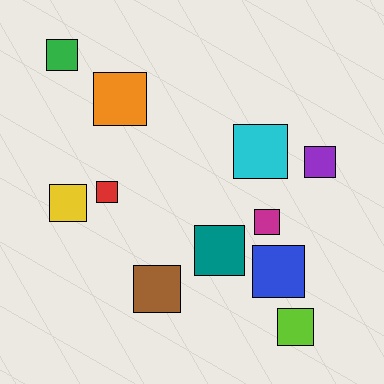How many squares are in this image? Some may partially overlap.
There are 11 squares.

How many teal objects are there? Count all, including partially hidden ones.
There is 1 teal object.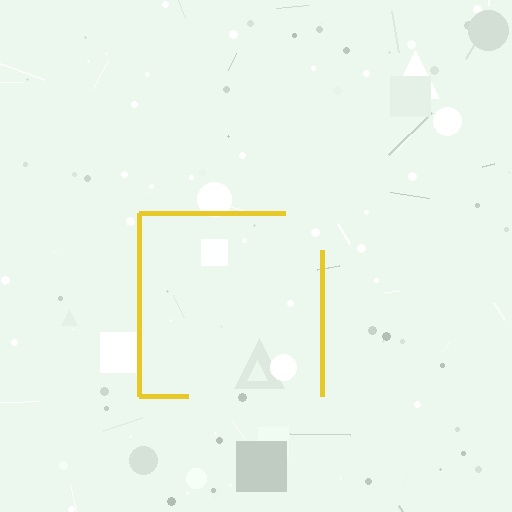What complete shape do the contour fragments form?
The contour fragments form a square.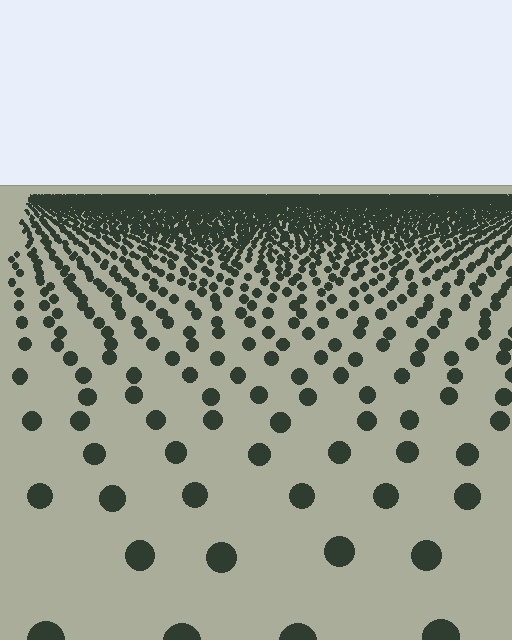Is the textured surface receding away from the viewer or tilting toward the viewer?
The surface is receding away from the viewer. Texture elements get smaller and denser toward the top.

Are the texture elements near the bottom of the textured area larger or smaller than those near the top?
Larger. Near the bottom, elements are closer to the viewer and appear at a bigger on-screen size.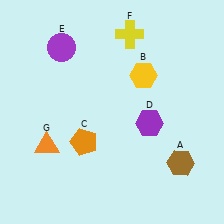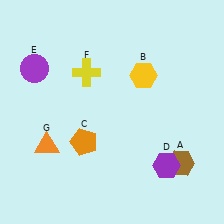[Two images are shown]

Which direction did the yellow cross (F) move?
The yellow cross (F) moved left.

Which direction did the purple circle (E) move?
The purple circle (E) moved left.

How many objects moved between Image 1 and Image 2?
3 objects moved between the two images.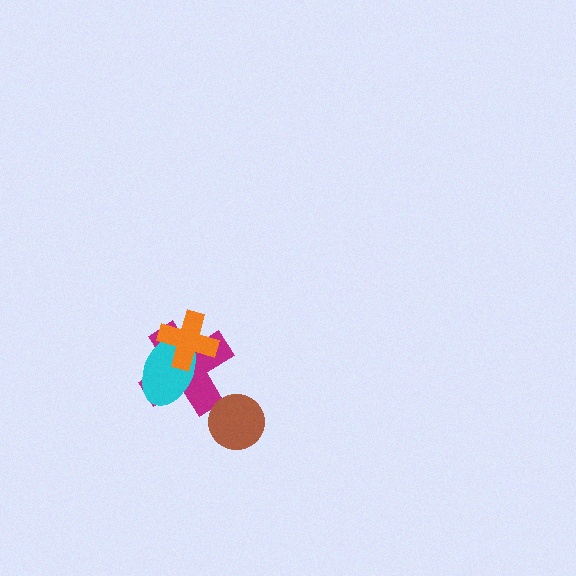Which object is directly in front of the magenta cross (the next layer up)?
The cyan ellipse is directly in front of the magenta cross.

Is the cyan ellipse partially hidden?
Yes, it is partially covered by another shape.